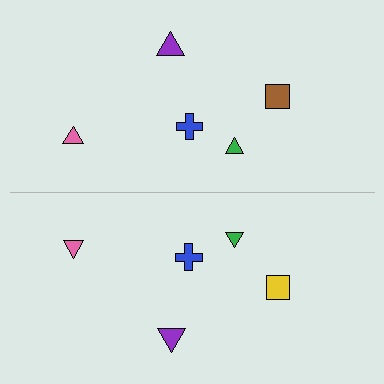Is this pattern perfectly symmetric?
No, the pattern is not perfectly symmetric. The yellow square on the bottom side breaks the symmetry — its mirror counterpart is brown.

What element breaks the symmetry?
The yellow square on the bottom side breaks the symmetry — its mirror counterpart is brown.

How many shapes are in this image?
There are 10 shapes in this image.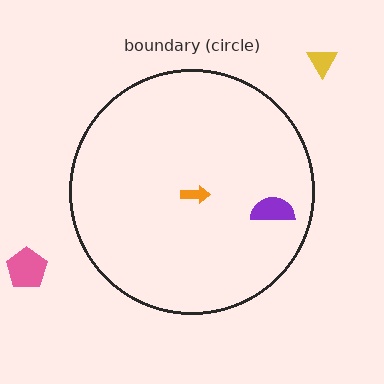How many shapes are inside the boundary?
2 inside, 2 outside.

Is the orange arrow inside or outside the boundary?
Inside.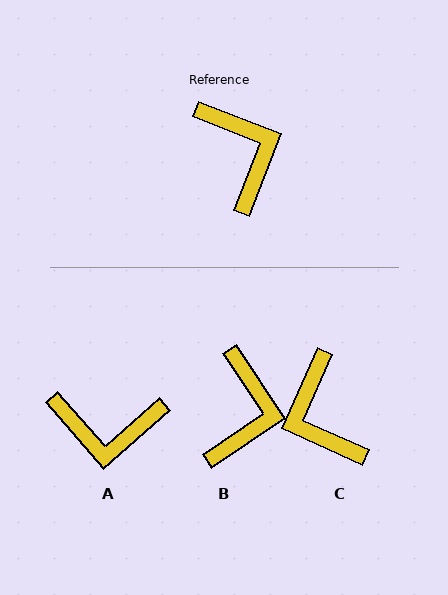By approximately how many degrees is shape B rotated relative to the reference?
Approximately 35 degrees clockwise.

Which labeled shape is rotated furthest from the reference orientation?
C, about 177 degrees away.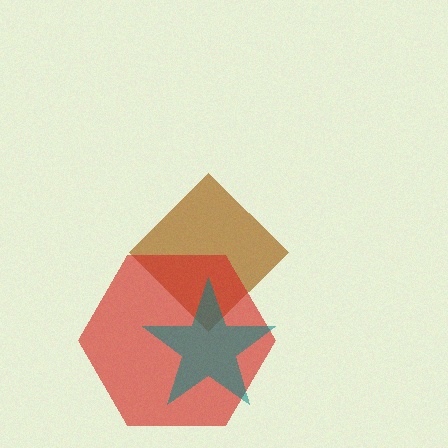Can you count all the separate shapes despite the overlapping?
Yes, there are 3 separate shapes.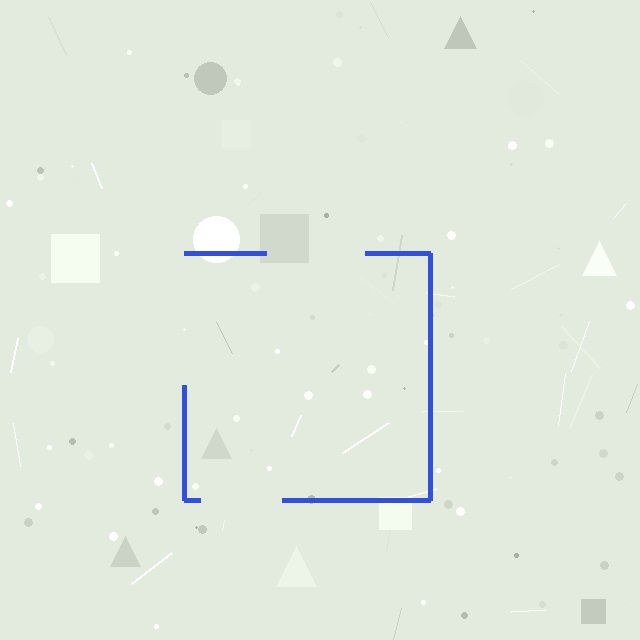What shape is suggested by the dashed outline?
The dashed outline suggests a square.